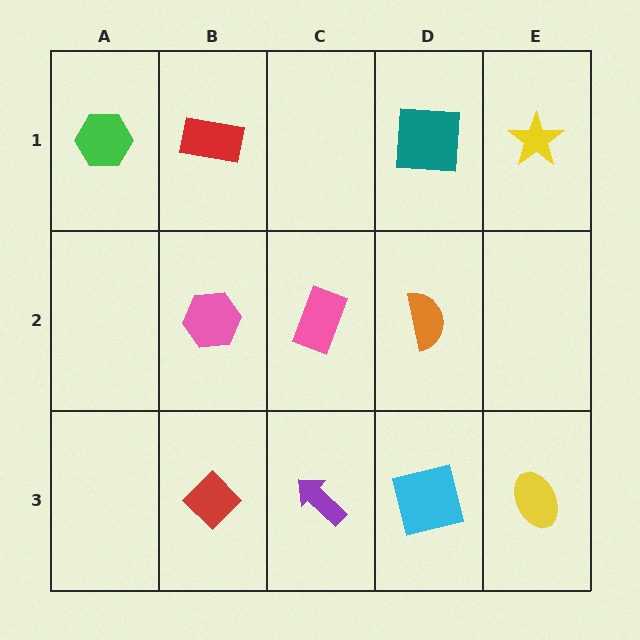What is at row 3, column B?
A red diamond.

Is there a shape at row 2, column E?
No, that cell is empty.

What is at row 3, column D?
A cyan square.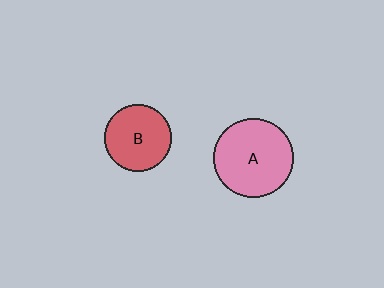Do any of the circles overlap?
No, none of the circles overlap.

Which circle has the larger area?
Circle A (pink).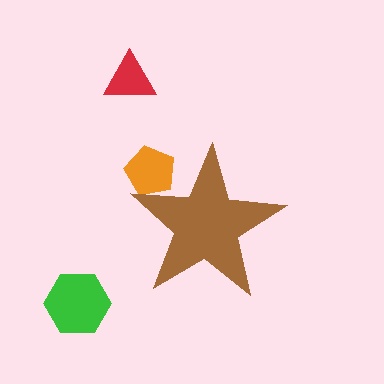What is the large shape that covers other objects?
A brown star.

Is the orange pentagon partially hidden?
Yes, the orange pentagon is partially hidden behind the brown star.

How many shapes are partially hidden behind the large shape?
1 shape is partially hidden.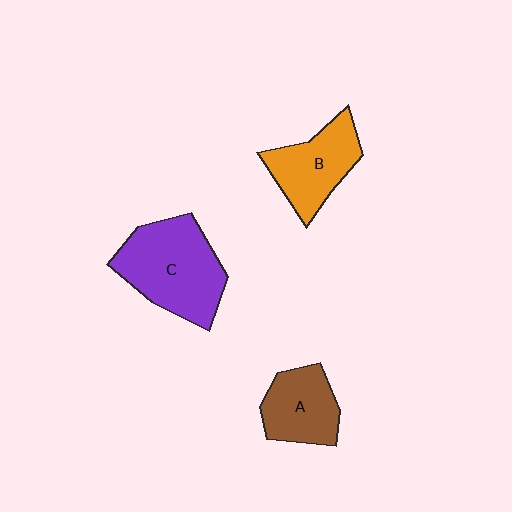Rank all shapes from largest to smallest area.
From largest to smallest: C (purple), B (orange), A (brown).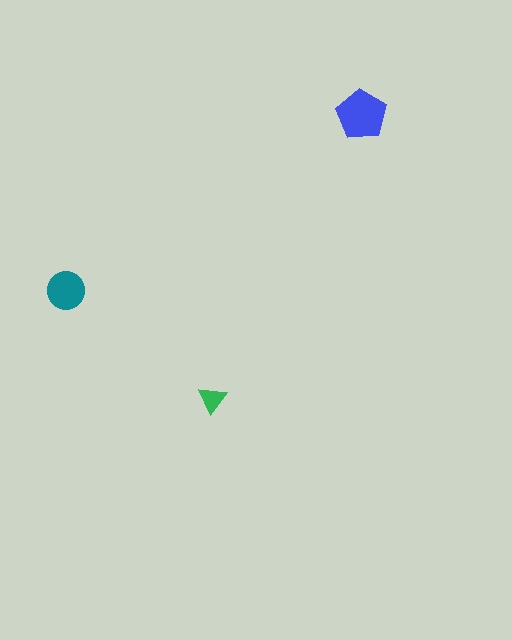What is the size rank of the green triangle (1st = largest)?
3rd.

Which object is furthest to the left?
The teal circle is leftmost.